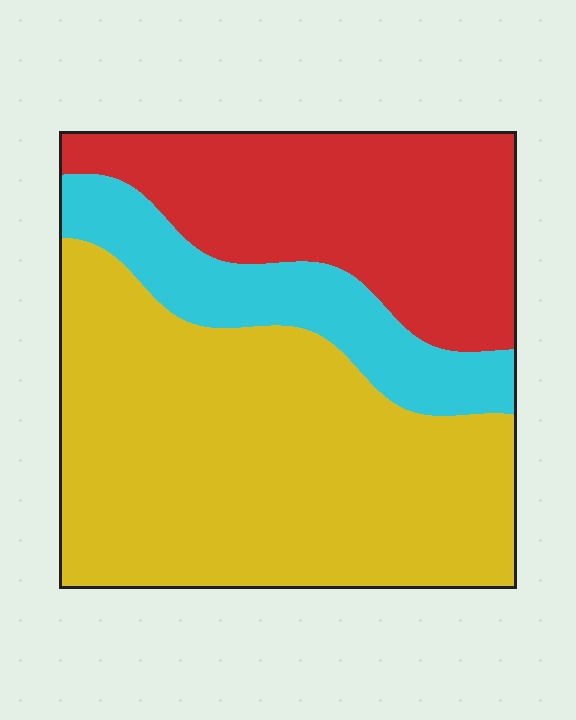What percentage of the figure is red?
Red covers about 30% of the figure.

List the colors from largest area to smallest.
From largest to smallest: yellow, red, cyan.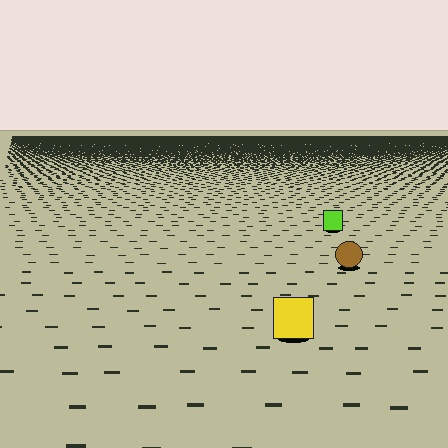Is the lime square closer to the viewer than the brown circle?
No. The brown circle is closer — you can tell from the texture gradient: the ground texture is coarser near it.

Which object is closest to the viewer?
The yellow square is closest. The texture marks near it are larger and more spread out.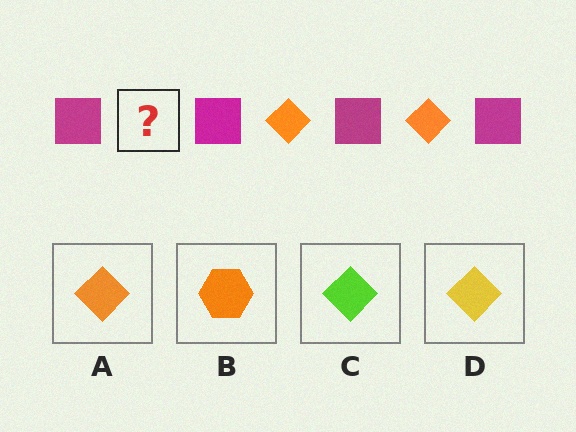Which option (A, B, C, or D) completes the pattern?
A.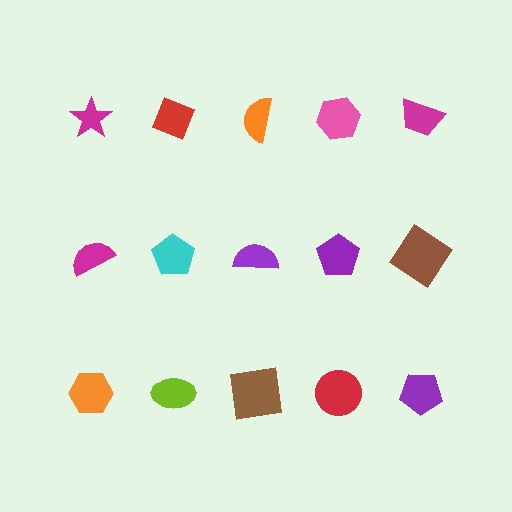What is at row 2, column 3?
A purple semicircle.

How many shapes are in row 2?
5 shapes.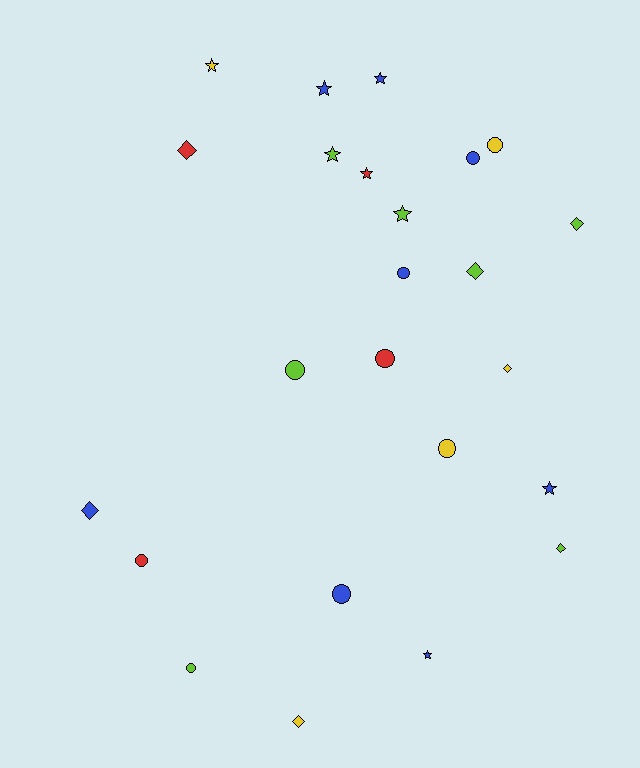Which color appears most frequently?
Blue, with 8 objects.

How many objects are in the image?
There are 24 objects.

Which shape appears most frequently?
Circle, with 9 objects.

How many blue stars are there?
There are 4 blue stars.